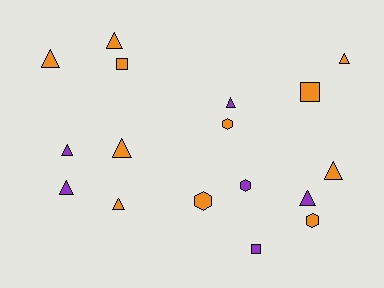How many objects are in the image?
There are 17 objects.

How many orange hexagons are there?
There are 3 orange hexagons.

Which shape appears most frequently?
Triangle, with 10 objects.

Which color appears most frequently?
Orange, with 11 objects.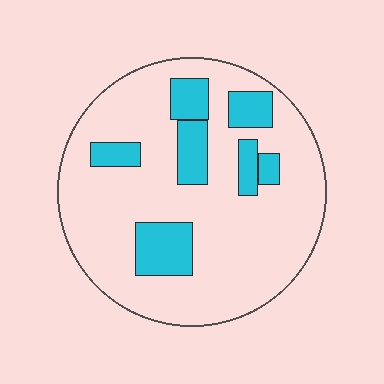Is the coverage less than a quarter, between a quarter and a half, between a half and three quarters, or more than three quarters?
Less than a quarter.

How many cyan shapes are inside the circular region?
7.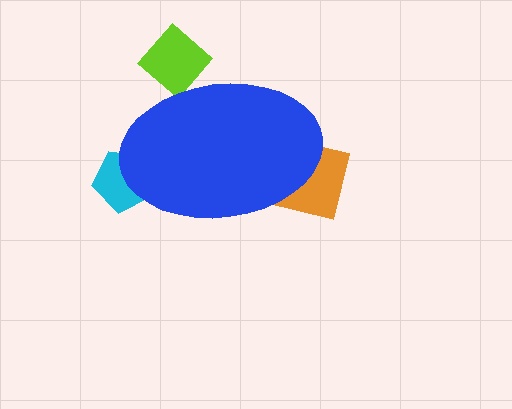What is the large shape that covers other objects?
A blue ellipse.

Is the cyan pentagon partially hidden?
Yes, the cyan pentagon is partially hidden behind the blue ellipse.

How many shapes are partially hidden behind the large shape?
3 shapes are partially hidden.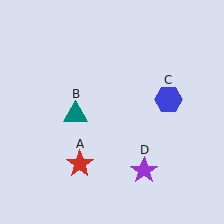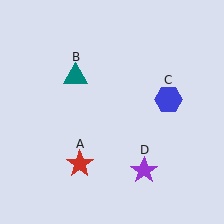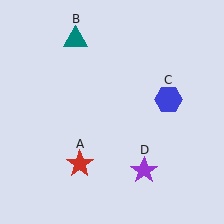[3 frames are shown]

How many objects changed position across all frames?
1 object changed position: teal triangle (object B).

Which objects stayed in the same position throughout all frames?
Red star (object A) and blue hexagon (object C) and purple star (object D) remained stationary.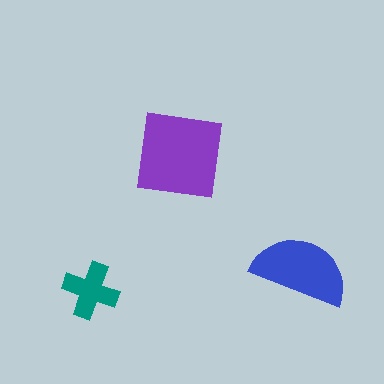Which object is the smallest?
The teal cross.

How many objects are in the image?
There are 3 objects in the image.